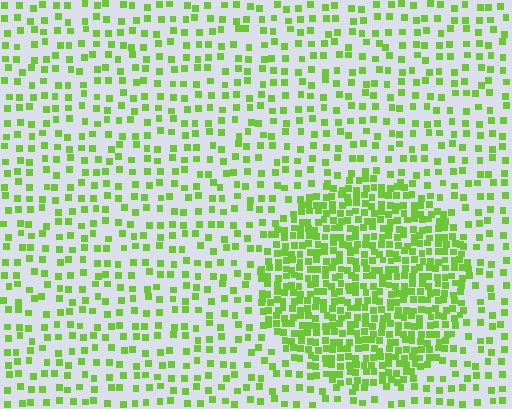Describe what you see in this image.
The image contains small lime elements arranged at two different densities. A circle-shaped region is visible where the elements are more densely packed than the surrounding area.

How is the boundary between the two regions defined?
The boundary is defined by a change in element density (approximately 2.5x ratio). All elements are the same color, size, and shape.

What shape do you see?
I see a circle.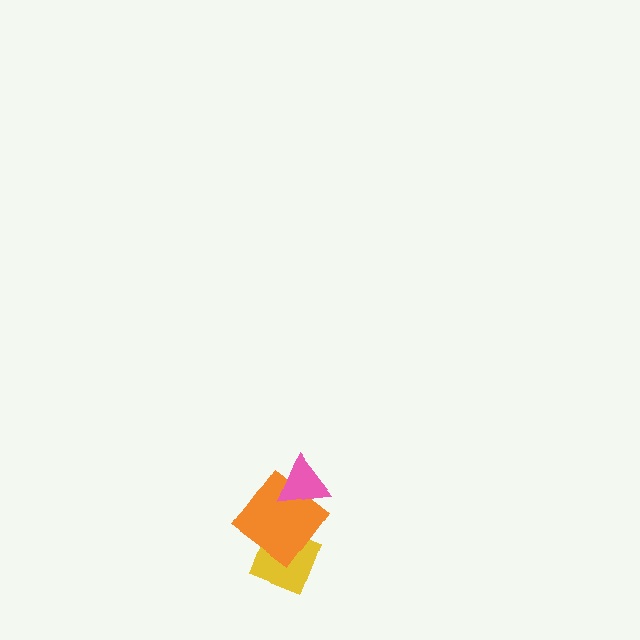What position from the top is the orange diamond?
The orange diamond is 2nd from the top.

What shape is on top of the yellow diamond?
The orange diamond is on top of the yellow diamond.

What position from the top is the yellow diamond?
The yellow diamond is 3rd from the top.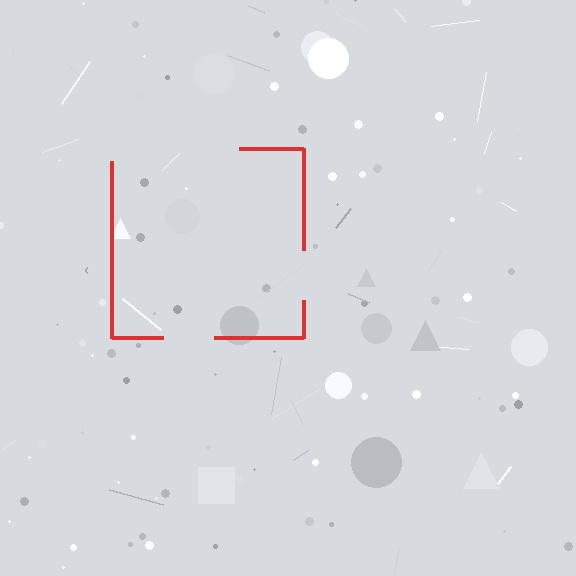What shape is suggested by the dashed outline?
The dashed outline suggests a square.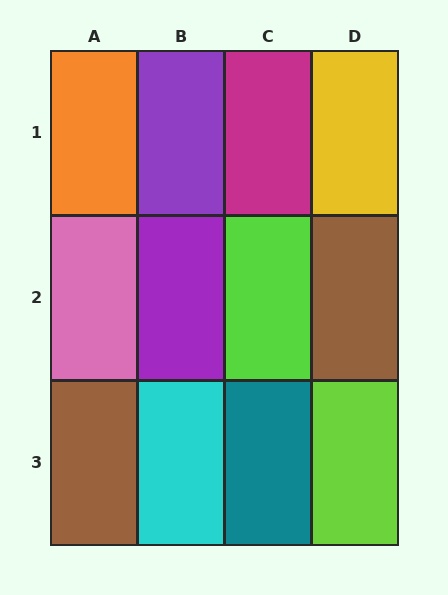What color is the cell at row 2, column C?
Lime.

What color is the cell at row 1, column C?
Magenta.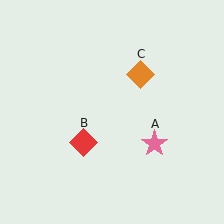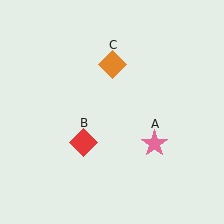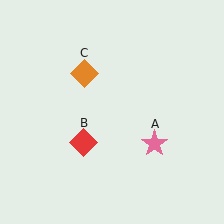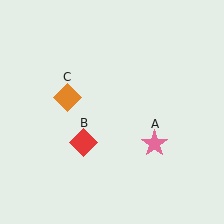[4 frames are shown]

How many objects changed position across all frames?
1 object changed position: orange diamond (object C).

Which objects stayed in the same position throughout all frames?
Pink star (object A) and red diamond (object B) remained stationary.